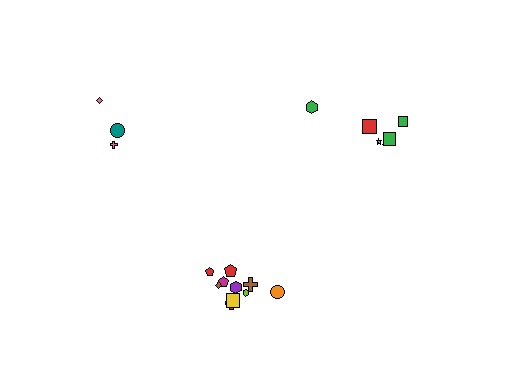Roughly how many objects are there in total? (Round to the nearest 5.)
Roughly 20 objects in total.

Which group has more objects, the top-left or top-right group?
The top-right group.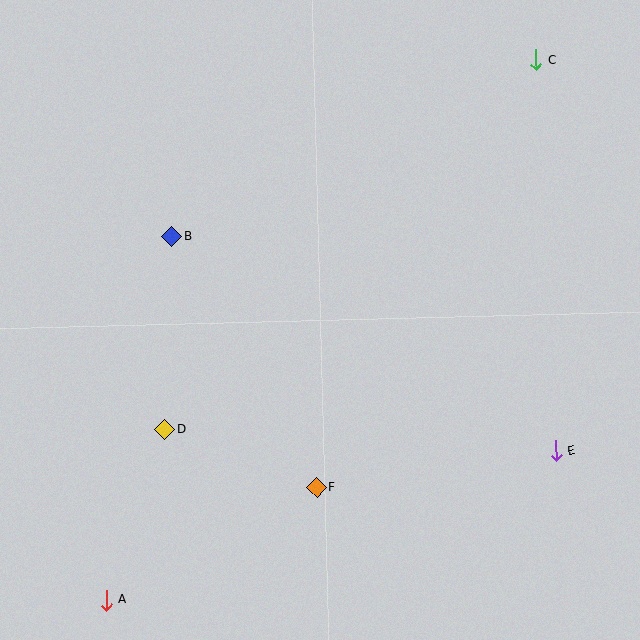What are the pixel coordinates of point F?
Point F is at (316, 487).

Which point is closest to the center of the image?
Point F at (316, 487) is closest to the center.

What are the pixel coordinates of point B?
Point B is at (172, 236).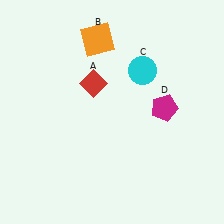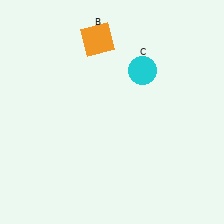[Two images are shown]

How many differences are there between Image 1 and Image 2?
There are 2 differences between the two images.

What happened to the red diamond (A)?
The red diamond (A) was removed in Image 2. It was in the top-left area of Image 1.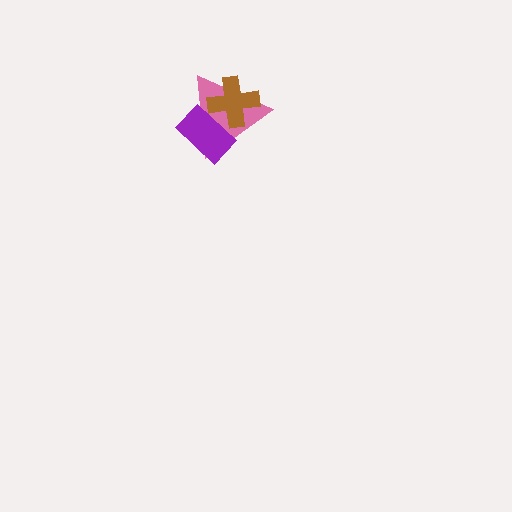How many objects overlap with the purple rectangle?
2 objects overlap with the purple rectangle.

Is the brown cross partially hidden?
Yes, it is partially covered by another shape.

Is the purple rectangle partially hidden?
No, no other shape covers it.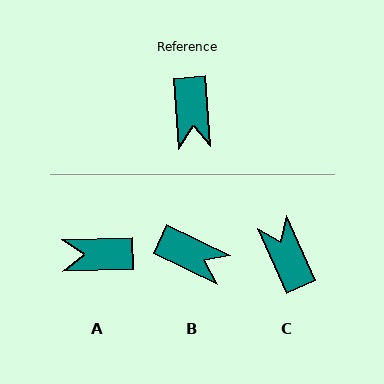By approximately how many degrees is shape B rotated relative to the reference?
Approximately 60 degrees counter-clockwise.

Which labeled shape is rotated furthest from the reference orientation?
C, about 160 degrees away.